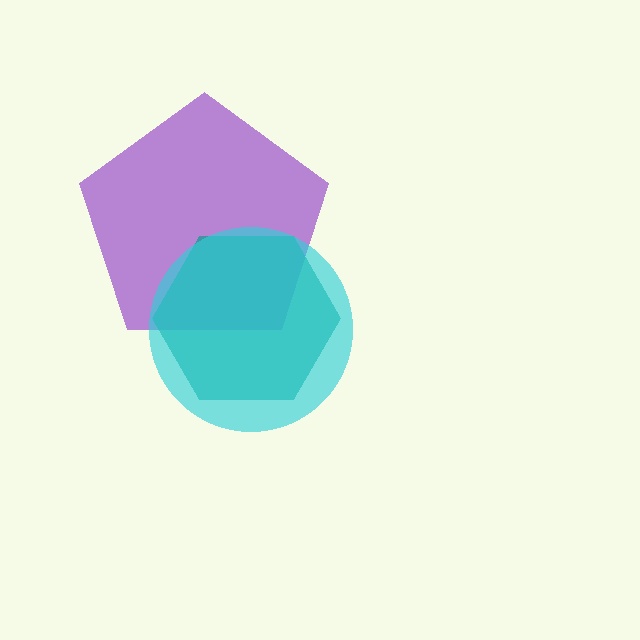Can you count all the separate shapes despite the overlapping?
Yes, there are 3 separate shapes.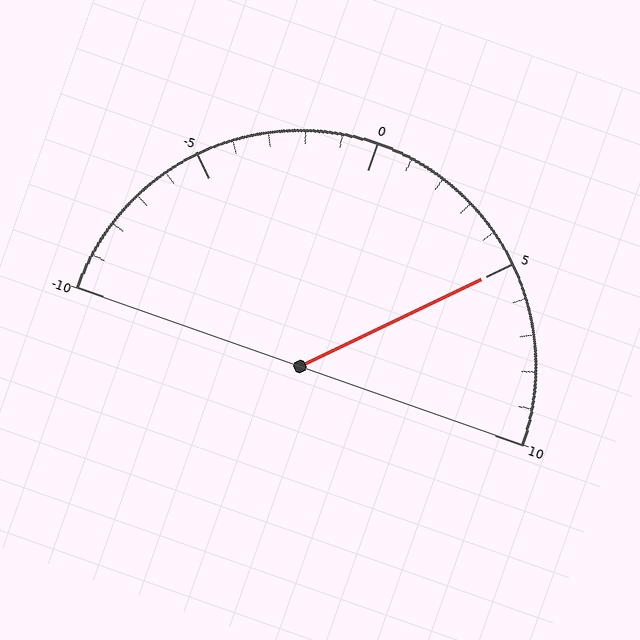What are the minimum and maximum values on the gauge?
The gauge ranges from -10 to 10.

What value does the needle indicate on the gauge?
The needle indicates approximately 5.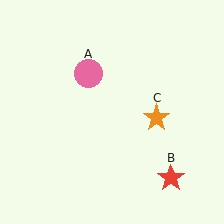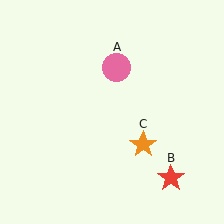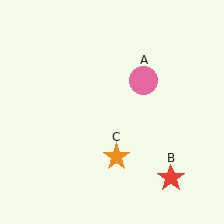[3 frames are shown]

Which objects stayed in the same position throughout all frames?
Red star (object B) remained stationary.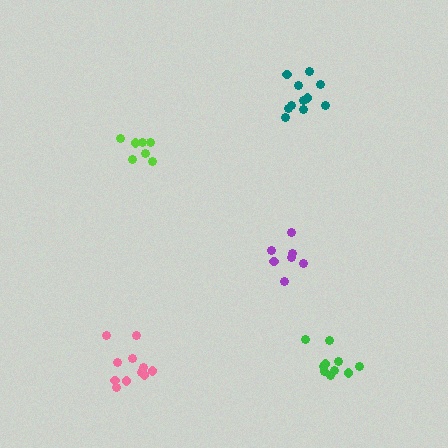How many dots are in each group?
Group 1: 10 dots, Group 2: 11 dots, Group 3: 7 dots, Group 4: 11 dots, Group 5: 7 dots (46 total).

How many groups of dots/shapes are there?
There are 5 groups.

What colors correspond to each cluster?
The clusters are colored: green, pink, purple, teal, lime.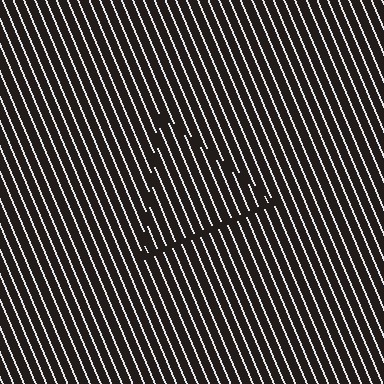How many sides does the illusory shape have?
3 sides — the line-ends trace a triangle.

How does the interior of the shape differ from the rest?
The interior of the shape contains the same grating, shifted by half a period — the contour is defined by the phase discontinuity where line-ends from the inner and outer gratings abut.